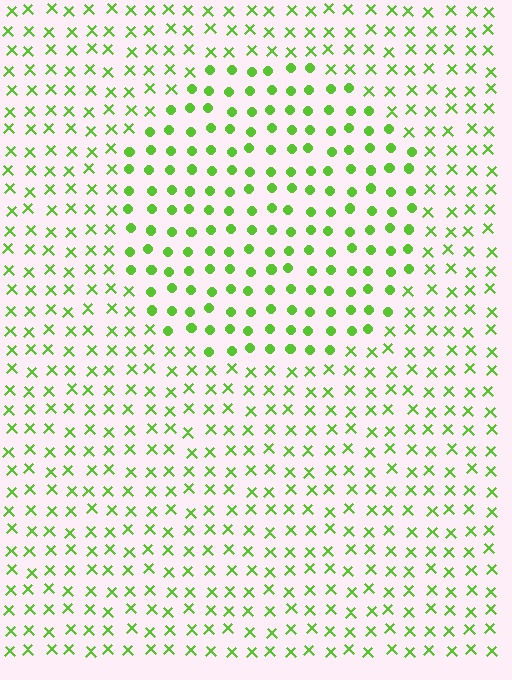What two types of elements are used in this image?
The image uses circles inside the circle region and X marks outside it.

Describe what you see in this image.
The image is filled with small lime elements arranged in a uniform grid. A circle-shaped region contains circles, while the surrounding area contains X marks. The boundary is defined purely by the change in element shape.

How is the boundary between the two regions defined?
The boundary is defined by a change in element shape: circles inside vs. X marks outside. All elements share the same color and spacing.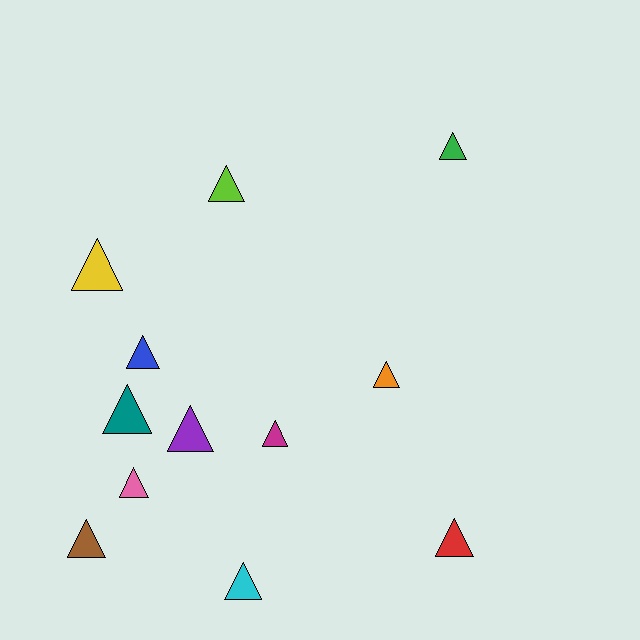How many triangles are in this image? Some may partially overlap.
There are 12 triangles.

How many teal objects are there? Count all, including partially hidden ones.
There is 1 teal object.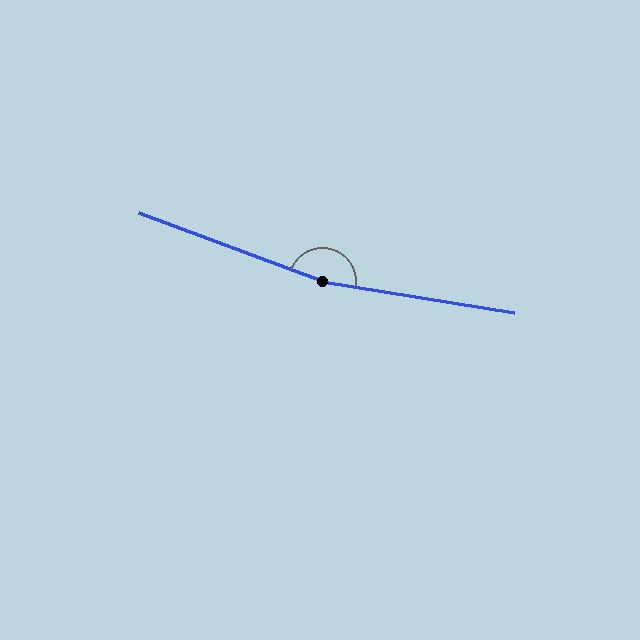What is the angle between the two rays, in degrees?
Approximately 169 degrees.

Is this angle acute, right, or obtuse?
It is obtuse.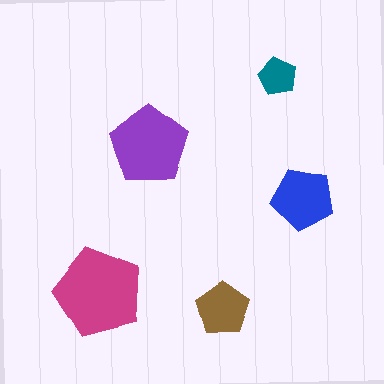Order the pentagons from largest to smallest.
the magenta one, the purple one, the blue one, the brown one, the teal one.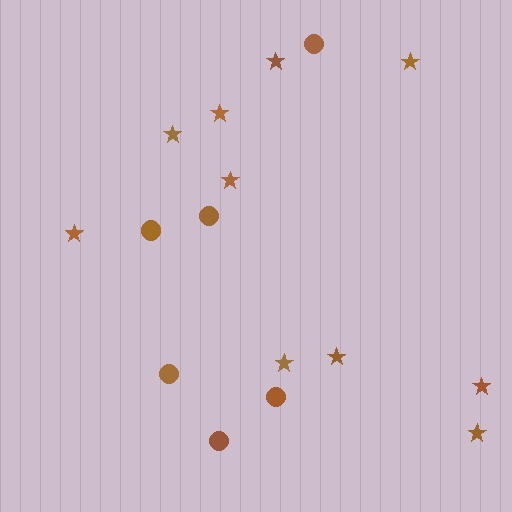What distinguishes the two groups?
There are 2 groups: one group of circles (6) and one group of stars (10).